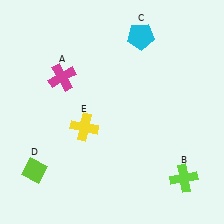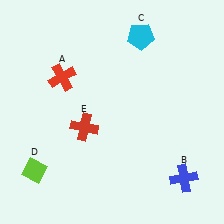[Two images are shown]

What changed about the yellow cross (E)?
In Image 1, E is yellow. In Image 2, it changed to red.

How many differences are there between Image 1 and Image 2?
There are 3 differences between the two images.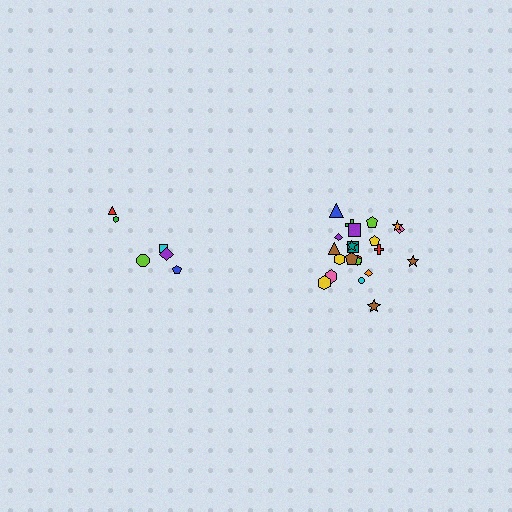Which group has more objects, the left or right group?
The right group.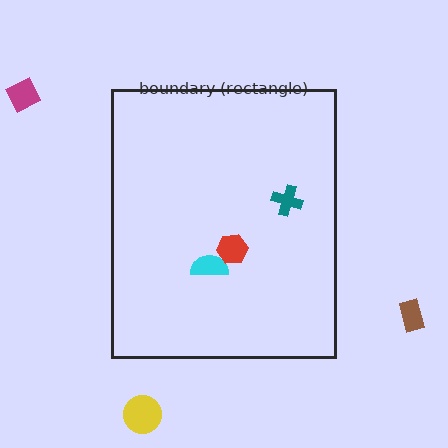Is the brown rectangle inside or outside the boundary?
Outside.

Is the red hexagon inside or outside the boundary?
Inside.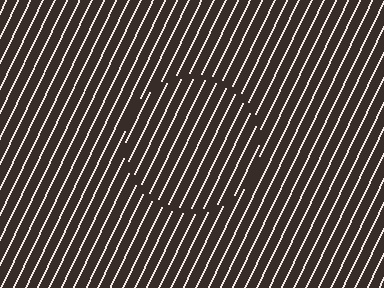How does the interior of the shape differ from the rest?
The interior of the shape contains the same grating, shifted by half a period — the contour is defined by the phase discontinuity where line-ends from the inner and outer gratings abut.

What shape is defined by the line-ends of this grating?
An illusory circle. The interior of the shape contains the same grating, shifted by half a period — the contour is defined by the phase discontinuity where line-ends from the inner and outer gratings abut.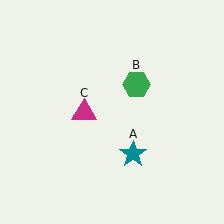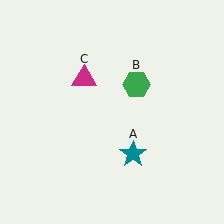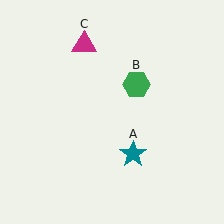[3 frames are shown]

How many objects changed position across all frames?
1 object changed position: magenta triangle (object C).